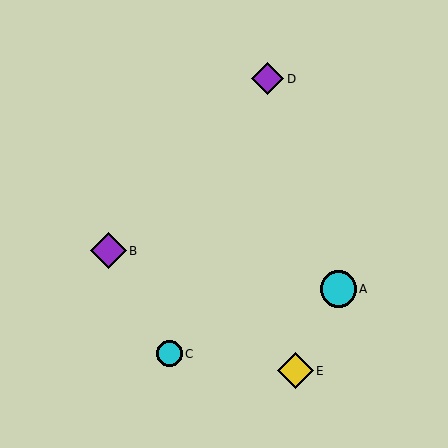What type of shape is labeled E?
Shape E is a yellow diamond.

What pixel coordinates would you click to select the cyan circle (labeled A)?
Click at (338, 289) to select the cyan circle A.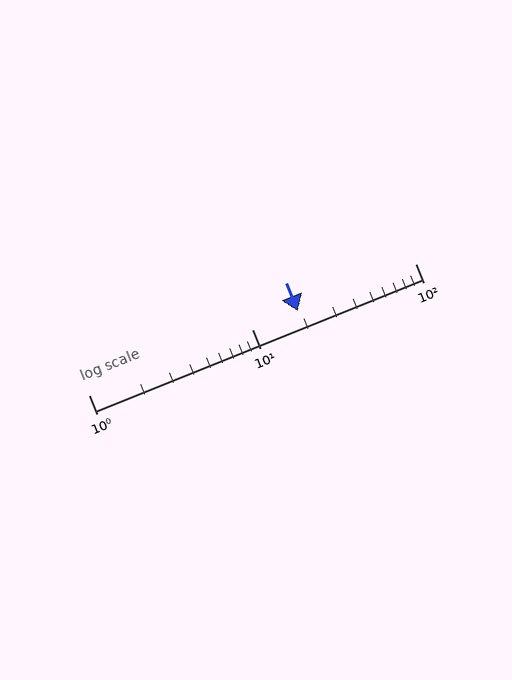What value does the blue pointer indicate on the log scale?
The pointer indicates approximately 19.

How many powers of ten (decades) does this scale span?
The scale spans 2 decades, from 1 to 100.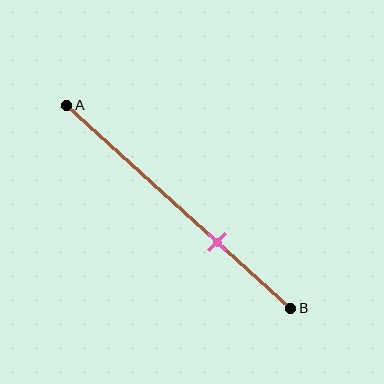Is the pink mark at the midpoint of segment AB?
No, the mark is at about 65% from A, not at the 50% midpoint.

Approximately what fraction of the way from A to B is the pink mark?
The pink mark is approximately 65% of the way from A to B.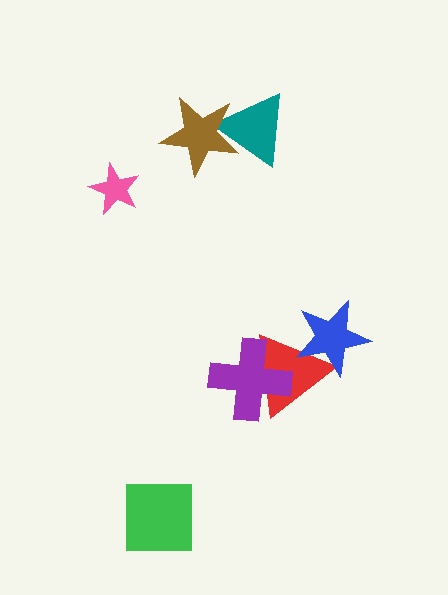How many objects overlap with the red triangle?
2 objects overlap with the red triangle.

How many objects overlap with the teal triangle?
1 object overlaps with the teal triangle.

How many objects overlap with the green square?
0 objects overlap with the green square.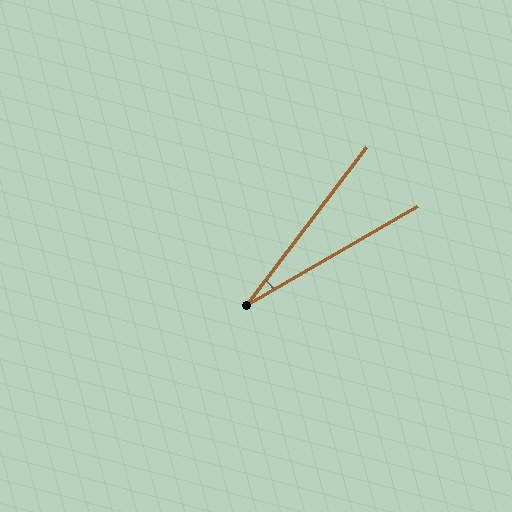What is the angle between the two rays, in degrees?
Approximately 23 degrees.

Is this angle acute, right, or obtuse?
It is acute.